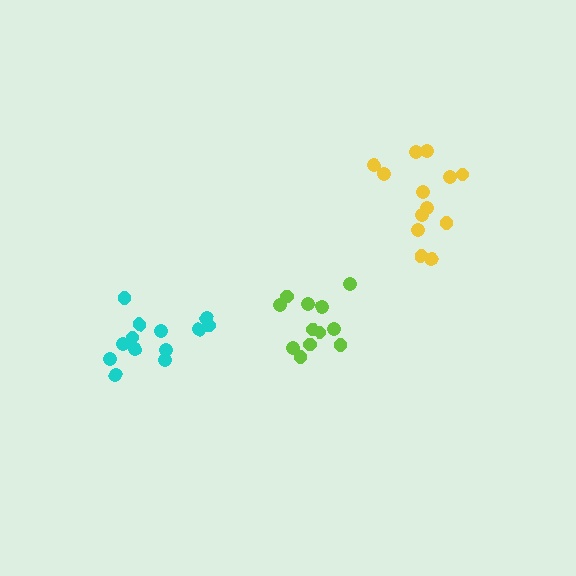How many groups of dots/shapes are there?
There are 3 groups.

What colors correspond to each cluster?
The clusters are colored: cyan, lime, yellow.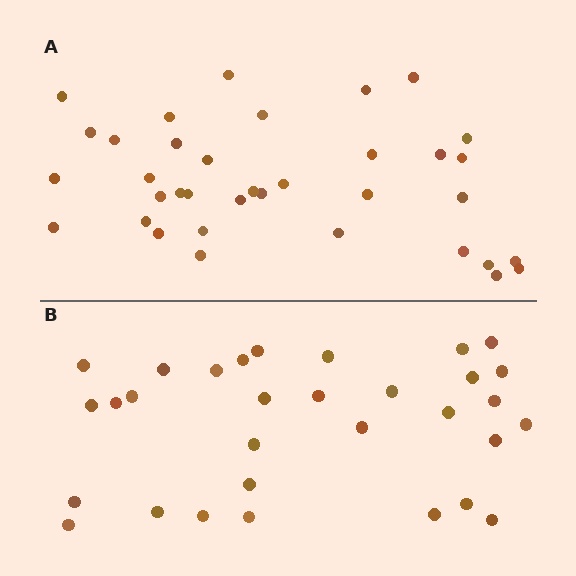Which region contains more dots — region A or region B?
Region A (the top region) has more dots.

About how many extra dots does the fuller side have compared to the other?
Region A has about 5 more dots than region B.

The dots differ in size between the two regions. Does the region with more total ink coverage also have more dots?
No. Region B has more total ink coverage because its dots are larger, but region A actually contains more individual dots. Total area can be misleading — the number of items is what matters here.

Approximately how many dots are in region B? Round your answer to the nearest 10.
About 30 dots. (The exact count is 31, which rounds to 30.)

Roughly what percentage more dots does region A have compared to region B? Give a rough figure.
About 15% more.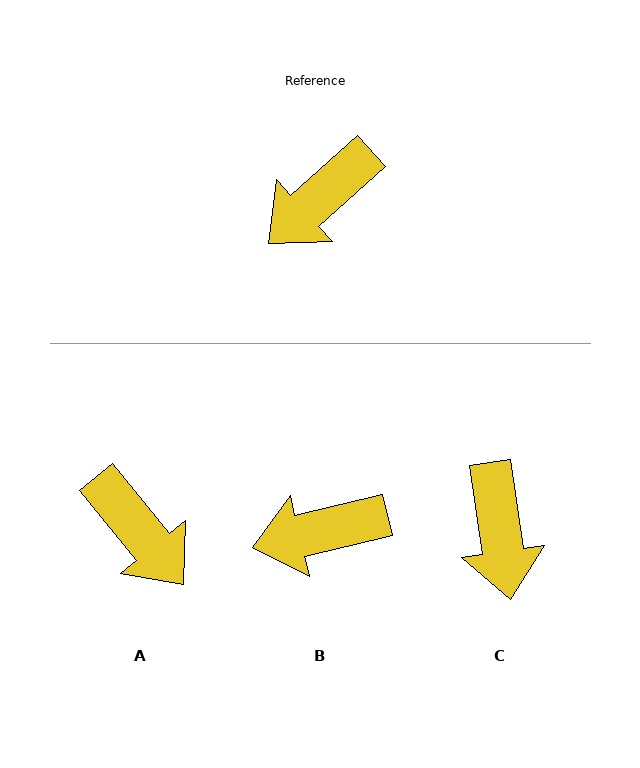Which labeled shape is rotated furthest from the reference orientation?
A, about 87 degrees away.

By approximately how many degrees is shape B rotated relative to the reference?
Approximately 28 degrees clockwise.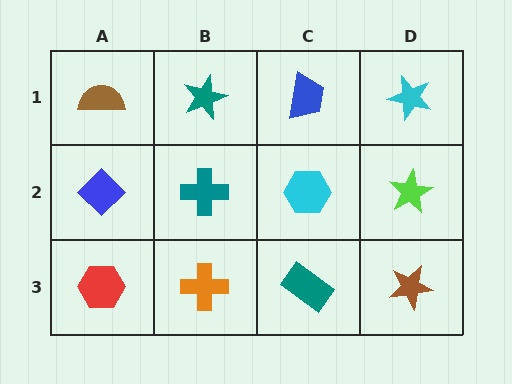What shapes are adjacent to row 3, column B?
A teal cross (row 2, column B), a red hexagon (row 3, column A), a teal rectangle (row 3, column C).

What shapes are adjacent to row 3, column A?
A blue diamond (row 2, column A), an orange cross (row 3, column B).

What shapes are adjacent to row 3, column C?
A cyan hexagon (row 2, column C), an orange cross (row 3, column B), a brown star (row 3, column D).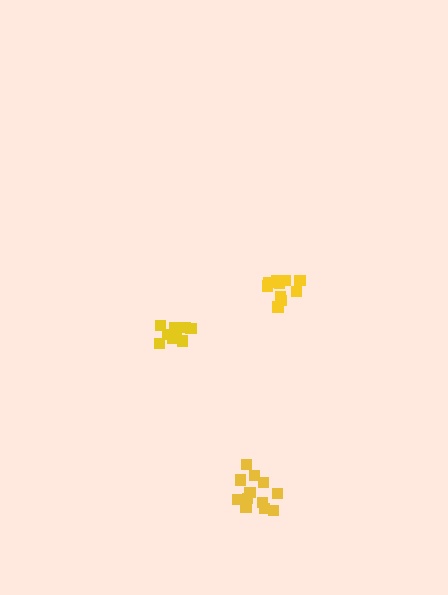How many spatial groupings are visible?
There are 3 spatial groupings.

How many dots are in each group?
Group 1: 11 dots, Group 2: 12 dots, Group 3: 10 dots (33 total).